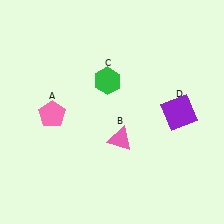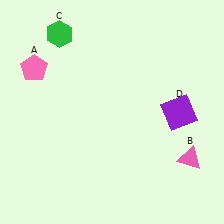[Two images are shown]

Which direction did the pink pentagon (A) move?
The pink pentagon (A) moved up.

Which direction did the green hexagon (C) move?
The green hexagon (C) moved left.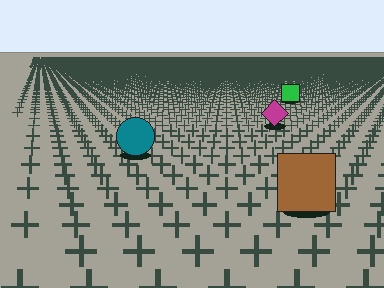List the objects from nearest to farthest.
From nearest to farthest: the brown square, the teal circle, the magenta diamond, the green square.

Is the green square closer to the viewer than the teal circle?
No. The teal circle is closer — you can tell from the texture gradient: the ground texture is coarser near it.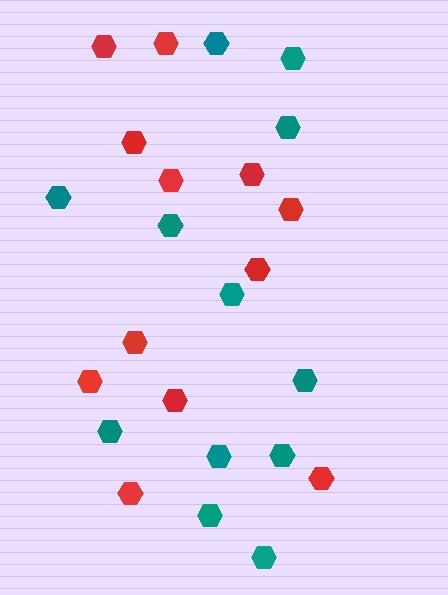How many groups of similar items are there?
There are 2 groups: one group of red hexagons (12) and one group of teal hexagons (12).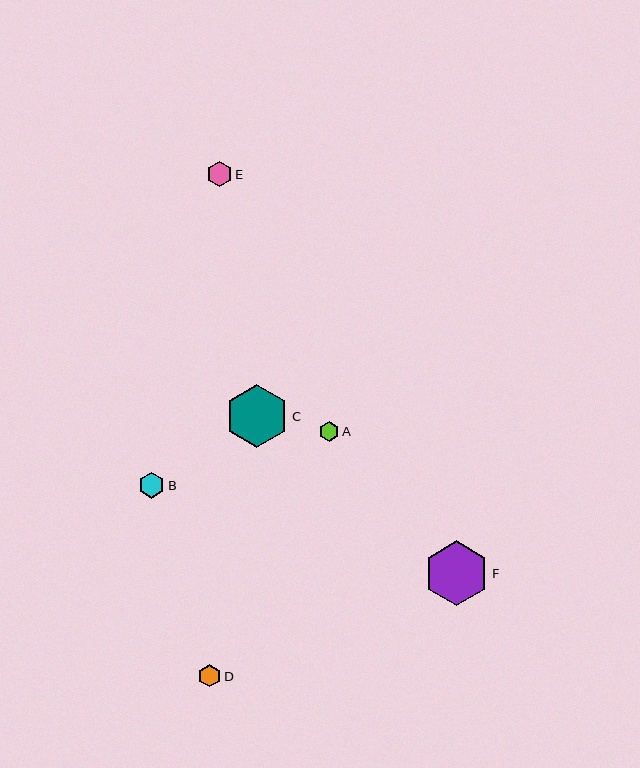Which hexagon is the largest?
Hexagon F is the largest with a size of approximately 64 pixels.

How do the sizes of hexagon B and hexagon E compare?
Hexagon B and hexagon E are approximately the same size.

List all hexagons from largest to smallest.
From largest to smallest: F, C, B, E, D, A.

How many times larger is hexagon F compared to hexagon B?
Hexagon F is approximately 2.5 times the size of hexagon B.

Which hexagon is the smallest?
Hexagon A is the smallest with a size of approximately 20 pixels.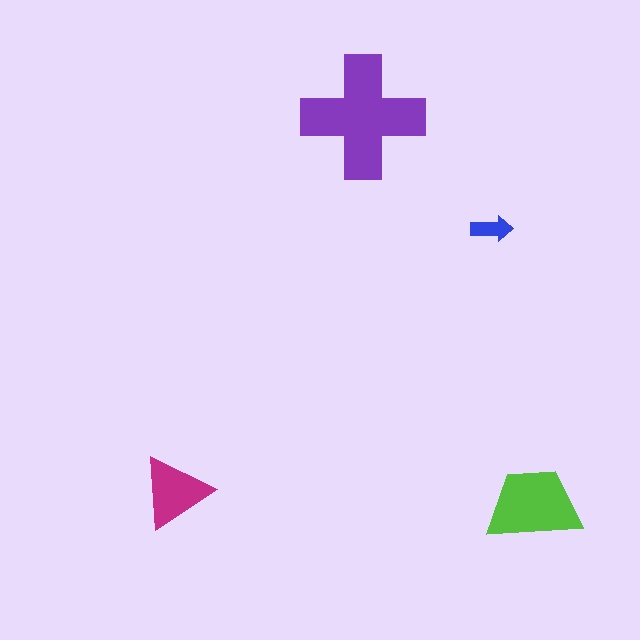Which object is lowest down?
The lime trapezoid is bottommost.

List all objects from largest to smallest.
The purple cross, the lime trapezoid, the magenta triangle, the blue arrow.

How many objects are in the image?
There are 4 objects in the image.